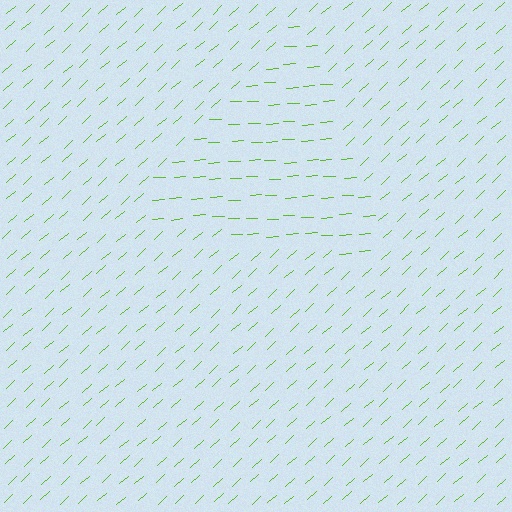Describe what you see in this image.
The image is filled with small lime line segments. A triangle region in the image has lines oriented differently from the surrounding lines, creating a visible texture boundary.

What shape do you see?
I see a triangle.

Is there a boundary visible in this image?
Yes, there is a texture boundary formed by a change in line orientation.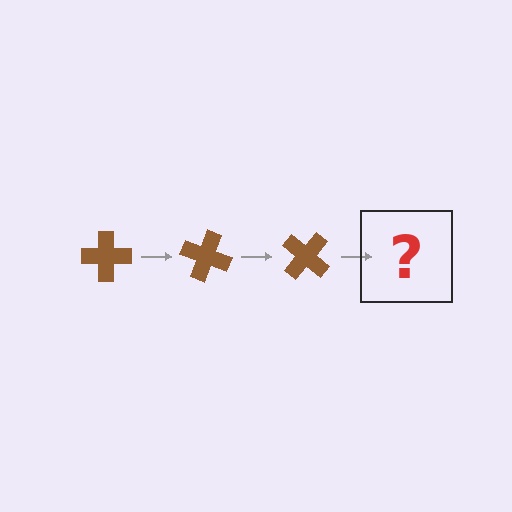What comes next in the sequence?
The next element should be a brown cross rotated 60 degrees.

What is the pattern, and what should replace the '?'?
The pattern is that the cross rotates 20 degrees each step. The '?' should be a brown cross rotated 60 degrees.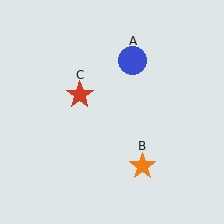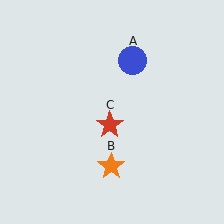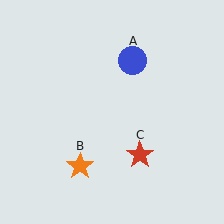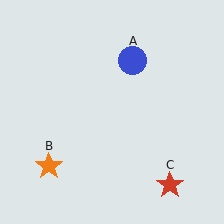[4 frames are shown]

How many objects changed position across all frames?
2 objects changed position: orange star (object B), red star (object C).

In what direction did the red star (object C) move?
The red star (object C) moved down and to the right.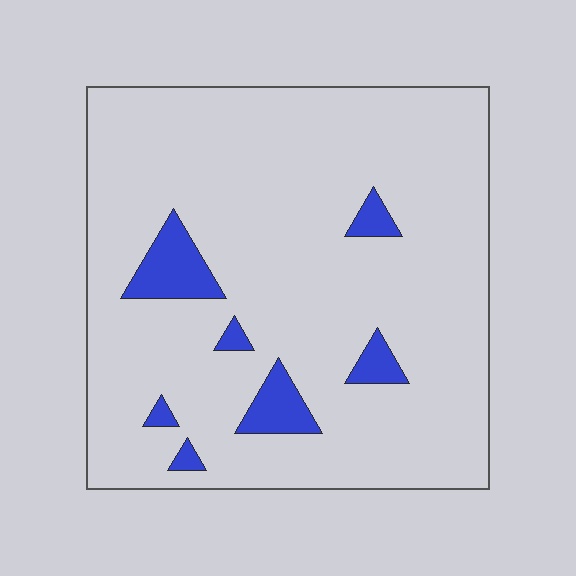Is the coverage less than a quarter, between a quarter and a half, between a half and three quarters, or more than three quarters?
Less than a quarter.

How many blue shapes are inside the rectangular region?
7.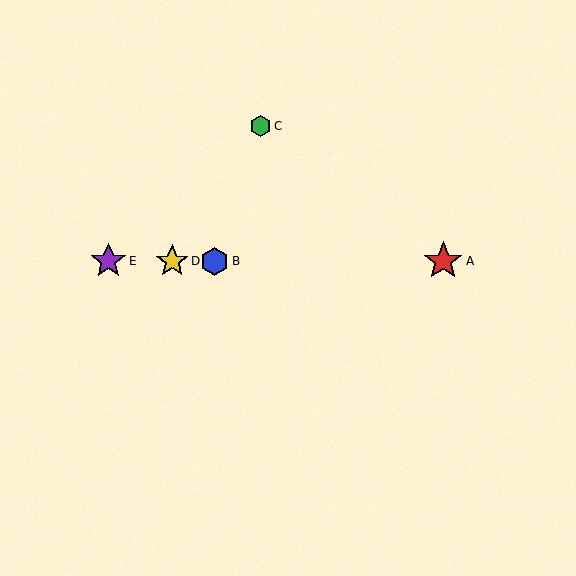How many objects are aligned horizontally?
4 objects (A, B, D, E) are aligned horizontally.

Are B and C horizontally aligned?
No, B is at y≈261 and C is at y≈126.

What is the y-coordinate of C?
Object C is at y≈126.